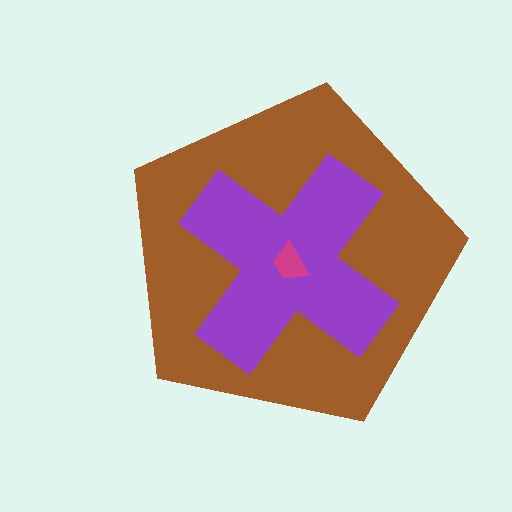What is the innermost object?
The magenta trapezoid.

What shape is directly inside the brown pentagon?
The purple cross.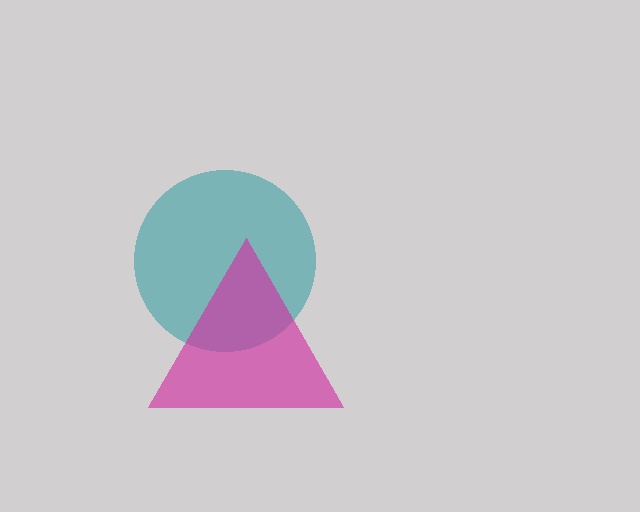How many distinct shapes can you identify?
There are 2 distinct shapes: a teal circle, a magenta triangle.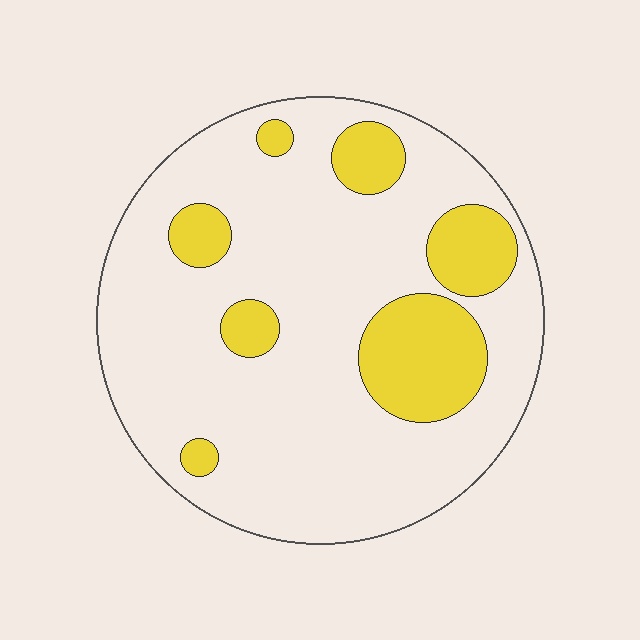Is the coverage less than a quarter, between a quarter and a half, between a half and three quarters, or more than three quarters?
Less than a quarter.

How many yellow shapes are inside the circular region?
7.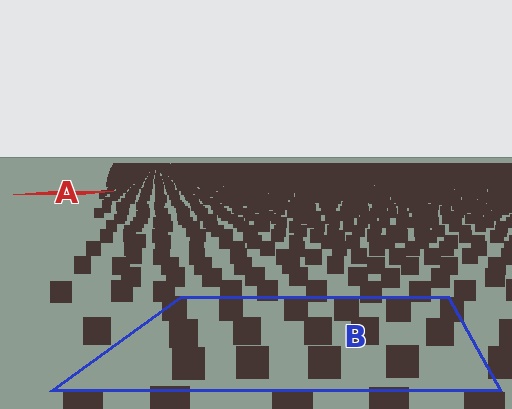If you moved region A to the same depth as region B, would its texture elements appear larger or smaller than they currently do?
They would appear larger. At a closer depth, the same texture elements are projected at a bigger on-screen size.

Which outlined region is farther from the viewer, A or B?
Region A is farther from the viewer — the texture elements inside it appear smaller and more densely packed.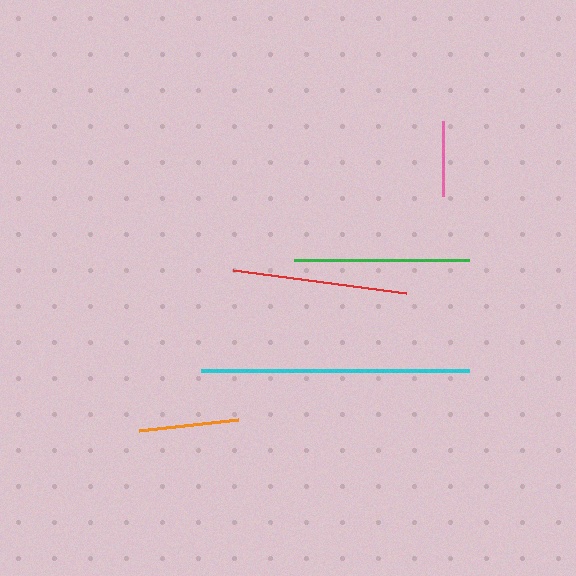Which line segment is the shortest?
The pink line is the shortest at approximately 75 pixels.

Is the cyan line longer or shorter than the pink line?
The cyan line is longer than the pink line.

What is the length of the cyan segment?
The cyan segment is approximately 268 pixels long.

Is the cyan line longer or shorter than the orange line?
The cyan line is longer than the orange line.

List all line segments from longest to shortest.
From longest to shortest: cyan, green, red, orange, pink.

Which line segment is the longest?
The cyan line is the longest at approximately 268 pixels.